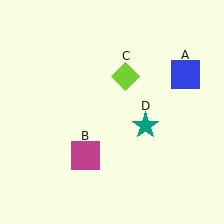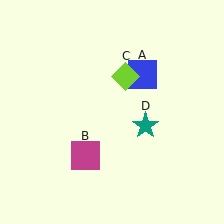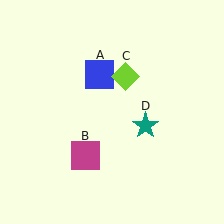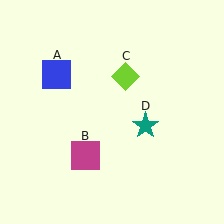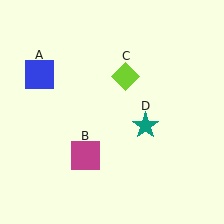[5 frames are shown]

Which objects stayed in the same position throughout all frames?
Magenta square (object B) and lime diamond (object C) and teal star (object D) remained stationary.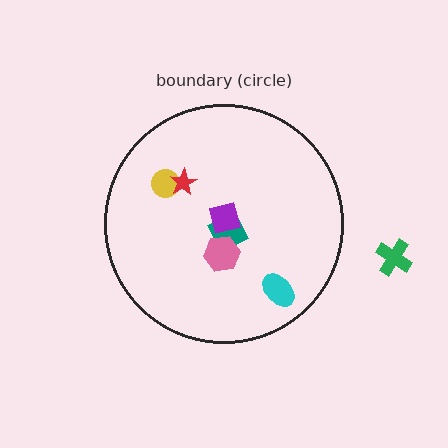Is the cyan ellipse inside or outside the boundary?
Inside.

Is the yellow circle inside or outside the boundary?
Inside.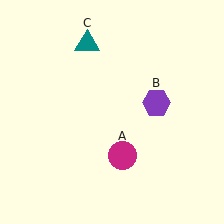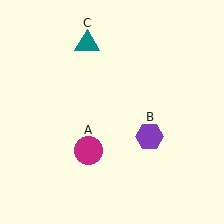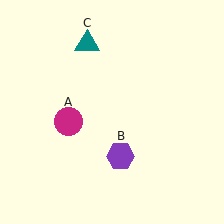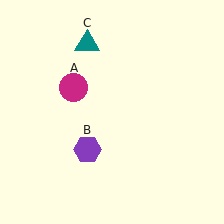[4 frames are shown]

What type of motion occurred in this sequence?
The magenta circle (object A), purple hexagon (object B) rotated clockwise around the center of the scene.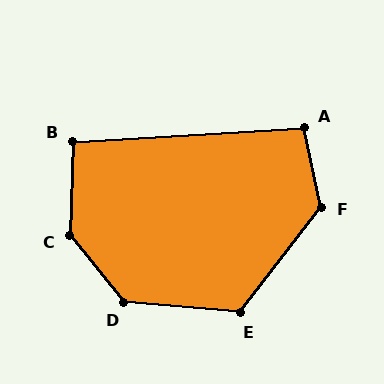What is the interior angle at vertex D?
Approximately 134 degrees (obtuse).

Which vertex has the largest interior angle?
C, at approximately 140 degrees.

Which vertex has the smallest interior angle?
B, at approximately 95 degrees.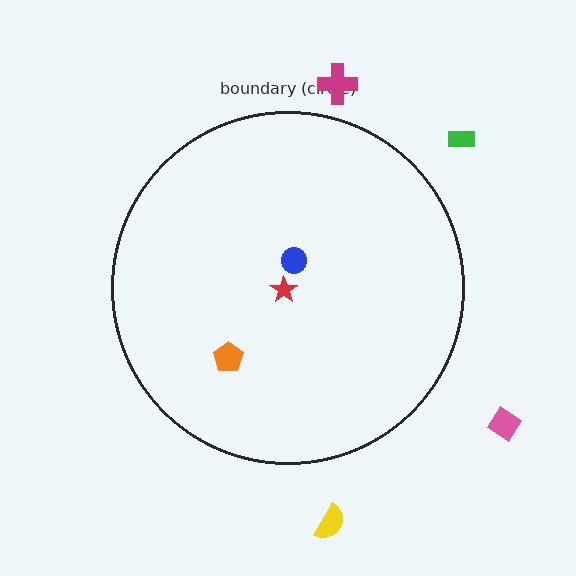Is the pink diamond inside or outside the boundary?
Outside.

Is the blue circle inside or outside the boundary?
Inside.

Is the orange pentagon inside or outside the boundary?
Inside.